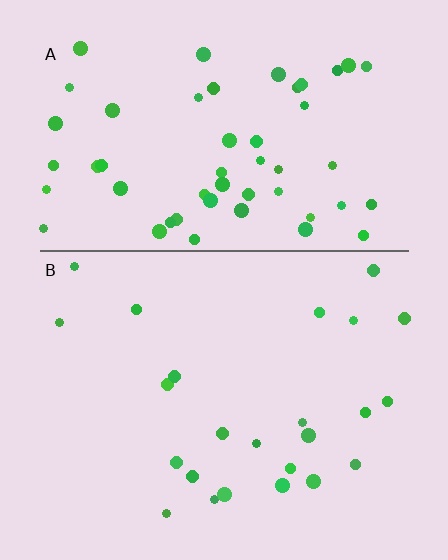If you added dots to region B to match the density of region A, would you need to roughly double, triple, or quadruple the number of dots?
Approximately double.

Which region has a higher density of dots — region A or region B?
A (the top).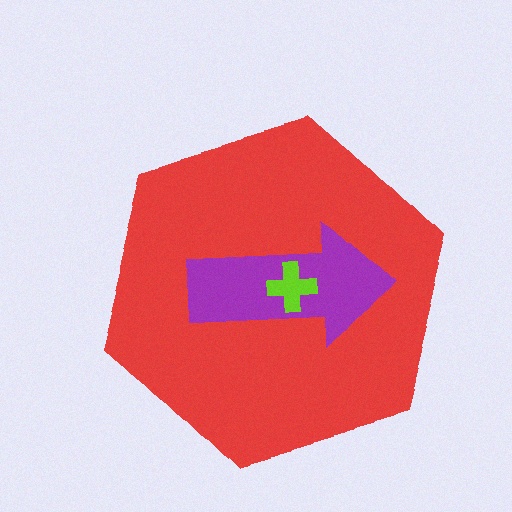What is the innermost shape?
The lime cross.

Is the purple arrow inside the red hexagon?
Yes.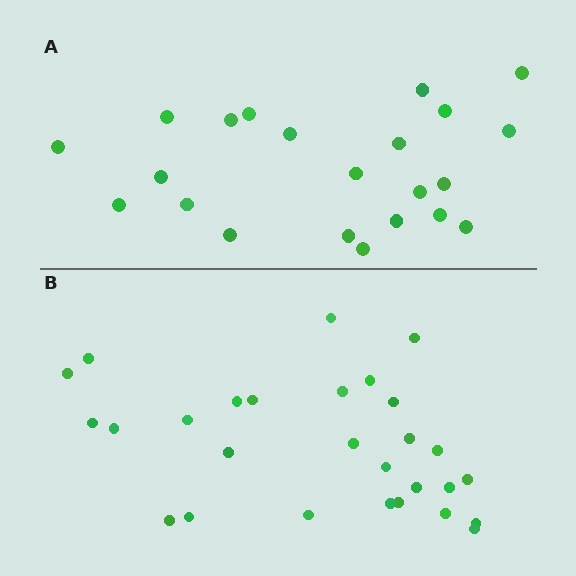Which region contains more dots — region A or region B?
Region B (the bottom region) has more dots.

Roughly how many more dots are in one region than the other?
Region B has about 6 more dots than region A.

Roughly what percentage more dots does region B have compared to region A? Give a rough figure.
About 25% more.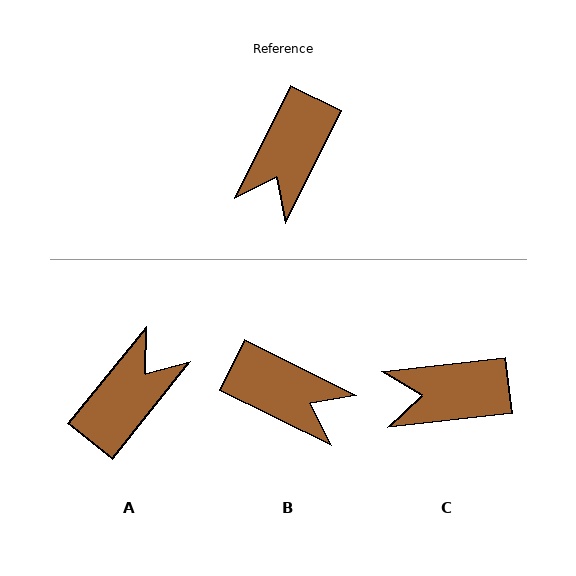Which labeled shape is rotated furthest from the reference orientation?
A, about 168 degrees away.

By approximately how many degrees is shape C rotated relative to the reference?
Approximately 57 degrees clockwise.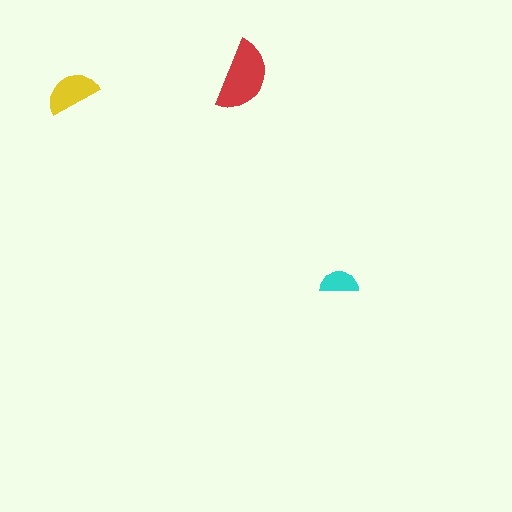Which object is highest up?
The red semicircle is topmost.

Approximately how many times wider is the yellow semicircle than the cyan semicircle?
About 1.5 times wider.